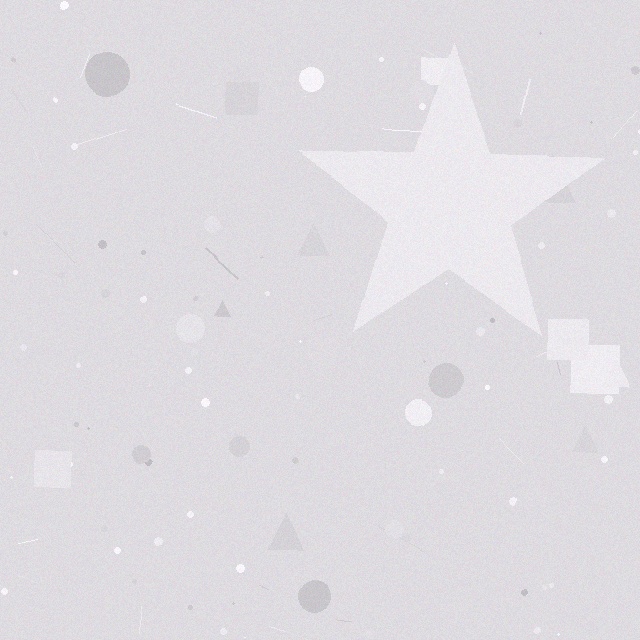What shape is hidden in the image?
A star is hidden in the image.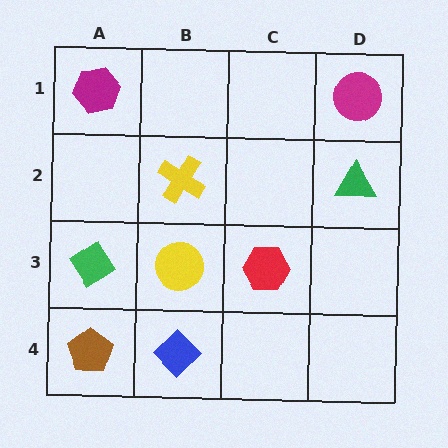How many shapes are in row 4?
2 shapes.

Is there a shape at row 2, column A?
No, that cell is empty.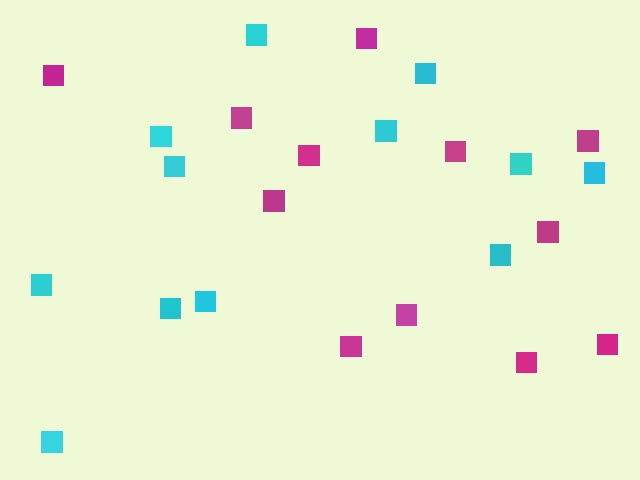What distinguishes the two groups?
There are 2 groups: one group of cyan squares (12) and one group of magenta squares (12).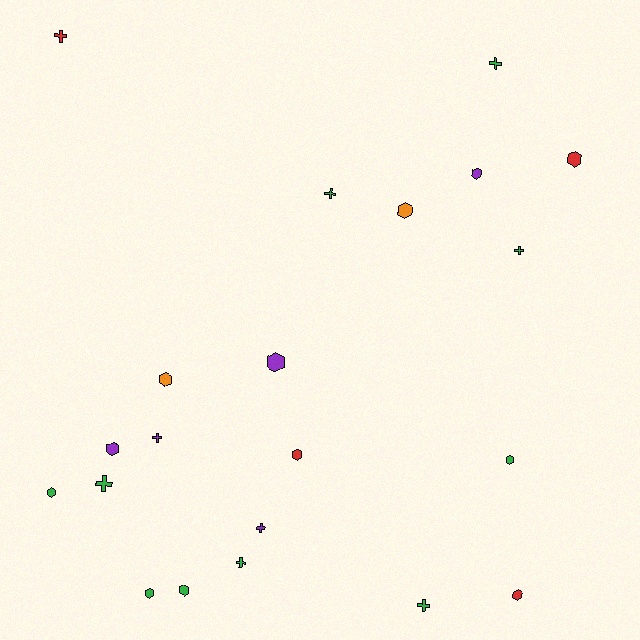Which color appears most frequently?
Green, with 10 objects.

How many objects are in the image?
There are 21 objects.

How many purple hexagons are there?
There are 3 purple hexagons.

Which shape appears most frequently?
Hexagon, with 12 objects.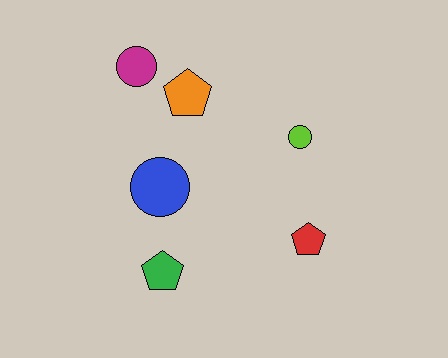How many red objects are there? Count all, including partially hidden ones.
There is 1 red object.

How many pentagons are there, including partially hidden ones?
There are 3 pentagons.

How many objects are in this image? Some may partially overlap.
There are 6 objects.